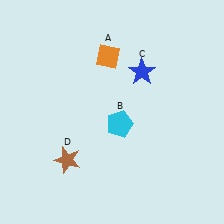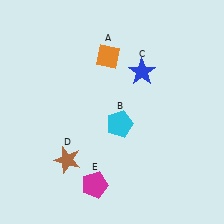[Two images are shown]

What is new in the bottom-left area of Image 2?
A magenta pentagon (E) was added in the bottom-left area of Image 2.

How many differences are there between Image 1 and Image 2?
There is 1 difference between the two images.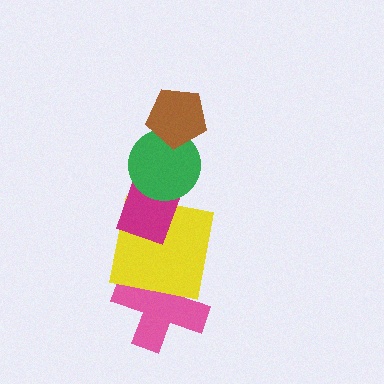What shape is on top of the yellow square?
The magenta rectangle is on top of the yellow square.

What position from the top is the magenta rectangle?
The magenta rectangle is 3rd from the top.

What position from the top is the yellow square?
The yellow square is 4th from the top.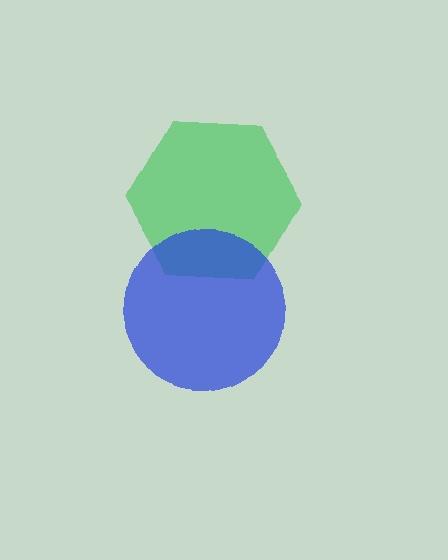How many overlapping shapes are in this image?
There are 2 overlapping shapes in the image.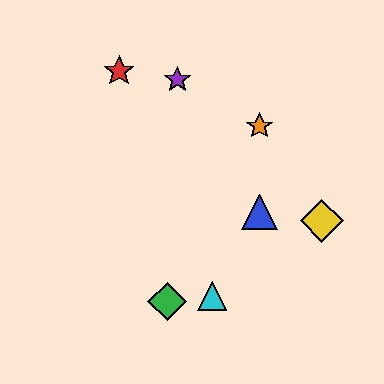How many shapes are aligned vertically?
2 shapes (the blue triangle, the orange star) are aligned vertically.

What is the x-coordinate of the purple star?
The purple star is at x≈177.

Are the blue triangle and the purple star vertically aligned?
No, the blue triangle is at x≈259 and the purple star is at x≈177.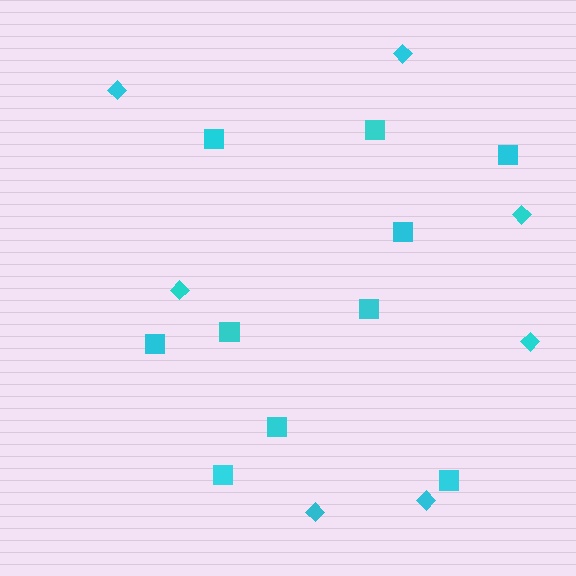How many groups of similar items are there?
There are 2 groups: one group of diamonds (7) and one group of squares (10).